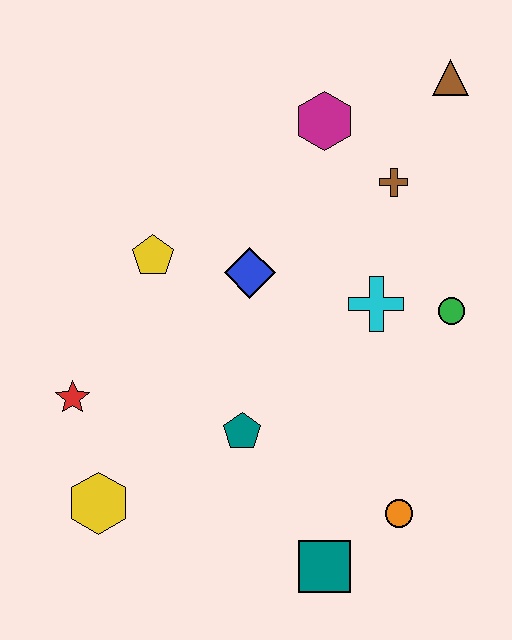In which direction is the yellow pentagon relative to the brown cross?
The yellow pentagon is to the left of the brown cross.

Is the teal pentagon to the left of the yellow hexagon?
No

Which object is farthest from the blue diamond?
The teal square is farthest from the blue diamond.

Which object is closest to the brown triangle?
The brown cross is closest to the brown triangle.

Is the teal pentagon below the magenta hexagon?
Yes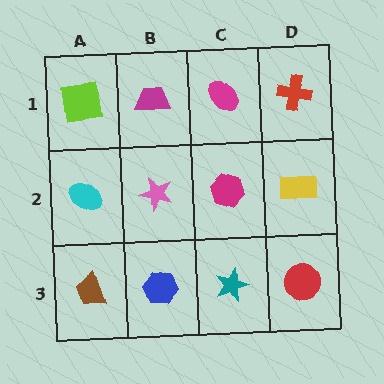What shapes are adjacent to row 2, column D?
A red cross (row 1, column D), a red circle (row 3, column D), a magenta hexagon (row 2, column C).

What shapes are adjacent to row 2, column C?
A magenta ellipse (row 1, column C), a teal star (row 3, column C), a pink star (row 2, column B), a yellow rectangle (row 2, column D).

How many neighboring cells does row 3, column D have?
2.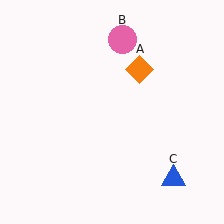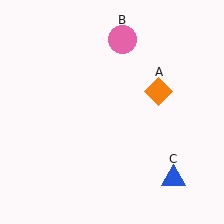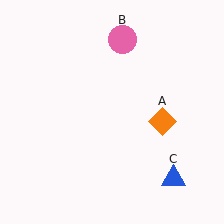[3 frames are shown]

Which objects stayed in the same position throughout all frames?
Pink circle (object B) and blue triangle (object C) remained stationary.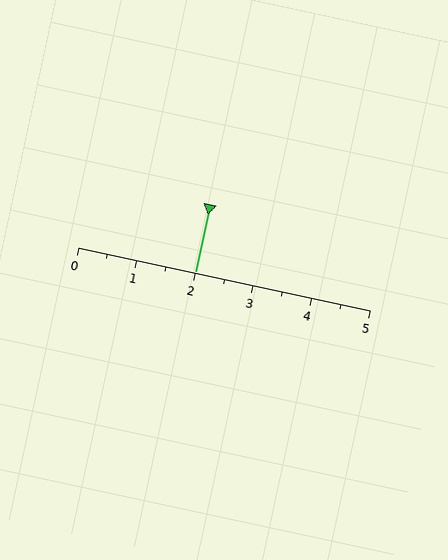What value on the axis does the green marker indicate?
The marker indicates approximately 2.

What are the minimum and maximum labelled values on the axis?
The axis runs from 0 to 5.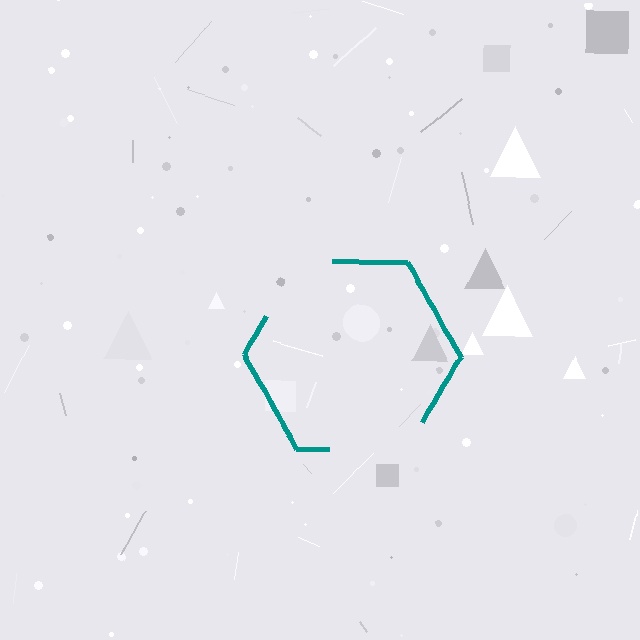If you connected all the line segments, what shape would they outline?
They would outline a hexagon.